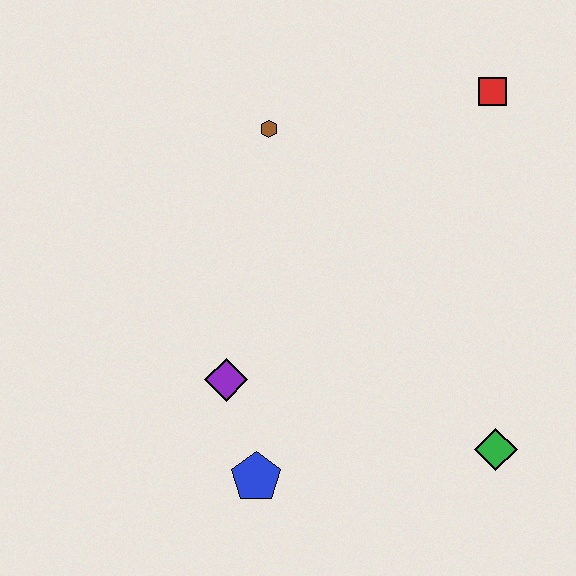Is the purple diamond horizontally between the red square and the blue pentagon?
No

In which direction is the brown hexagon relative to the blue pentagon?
The brown hexagon is above the blue pentagon.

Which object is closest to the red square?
The brown hexagon is closest to the red square.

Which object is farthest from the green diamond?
The brown hexagon is farthest from the green diamond.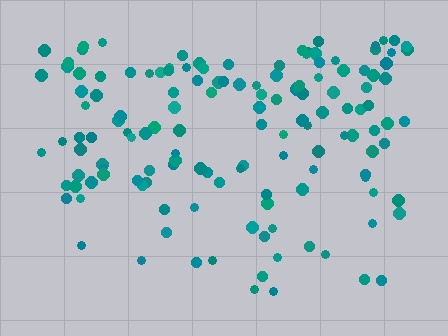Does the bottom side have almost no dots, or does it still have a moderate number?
Still a moderate number, just noticeably fewer than the top.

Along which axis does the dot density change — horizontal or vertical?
Vertical.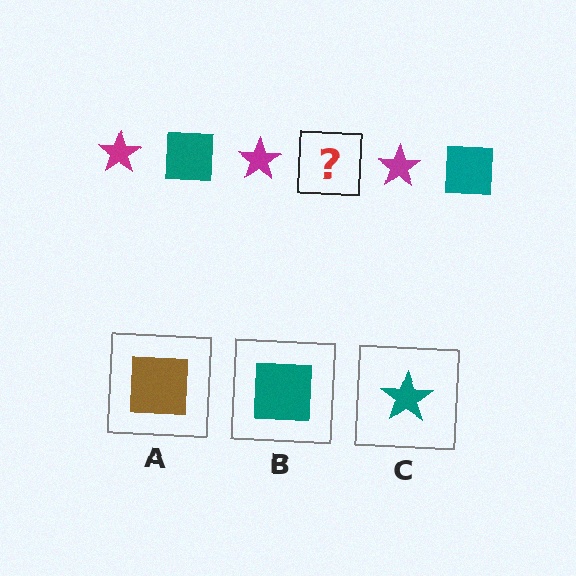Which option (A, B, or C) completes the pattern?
B.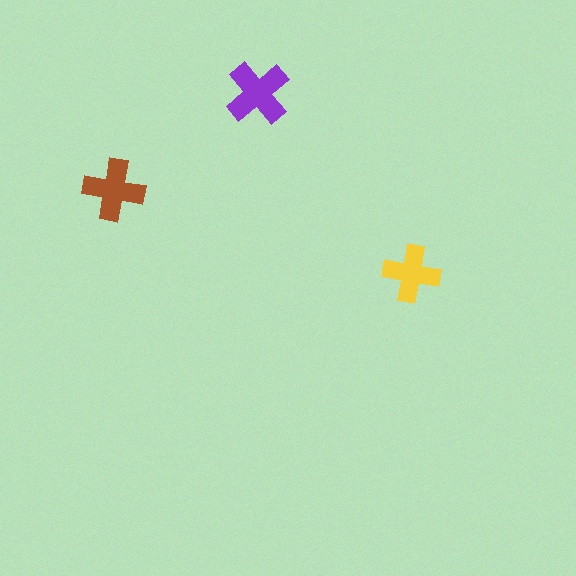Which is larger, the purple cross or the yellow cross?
The purple one.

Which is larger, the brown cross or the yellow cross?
The brown one.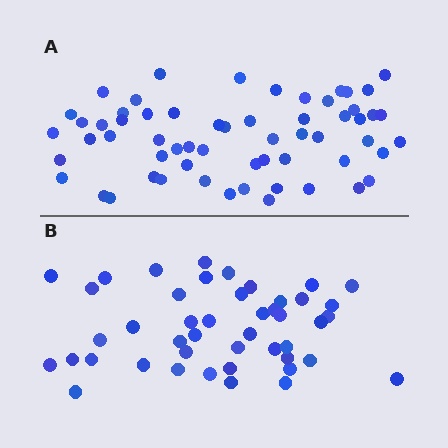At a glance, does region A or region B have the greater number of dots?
Region A (the top region) has more dots.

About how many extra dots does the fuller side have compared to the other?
Region A has approximately 15 more dots than region B.